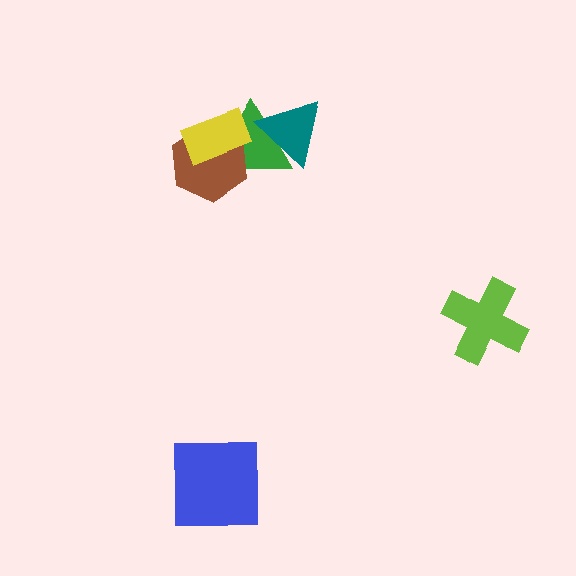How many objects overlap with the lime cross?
0 objects overlap with the lime cross.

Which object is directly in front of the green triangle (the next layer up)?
The brown hexagon is directly in front of the green triangle.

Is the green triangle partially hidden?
Yes, it is partially covered by another shape.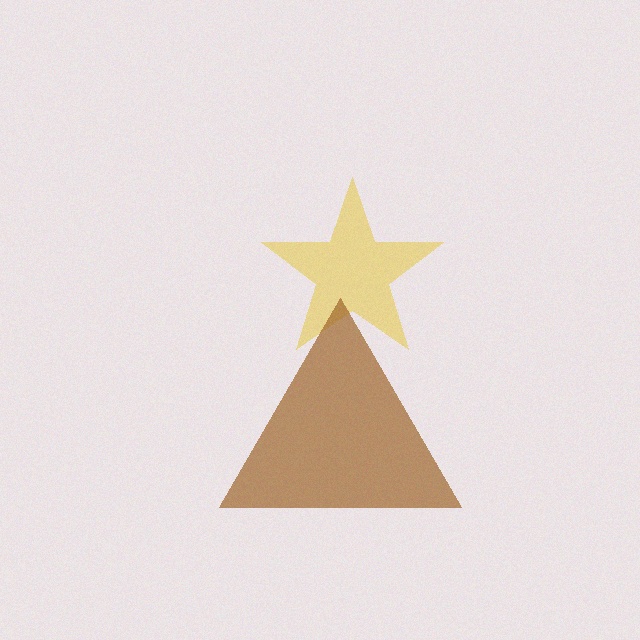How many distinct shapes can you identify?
There are 2 distinct shapes: a yellow star, a brown triangle.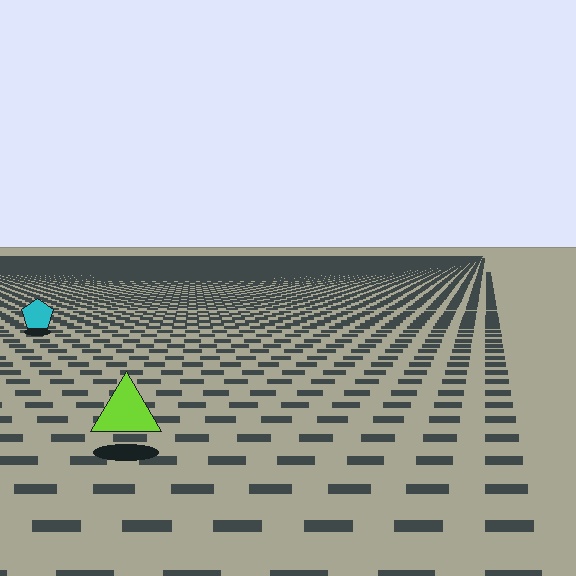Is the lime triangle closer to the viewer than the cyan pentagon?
Yes. The lime triangle is closer — you can tell from the texture gradient: the ground texture is coarser near it.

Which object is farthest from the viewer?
The cyan pentagon is farthest from the viewer. It appears smaller and the ground texture around it is denser.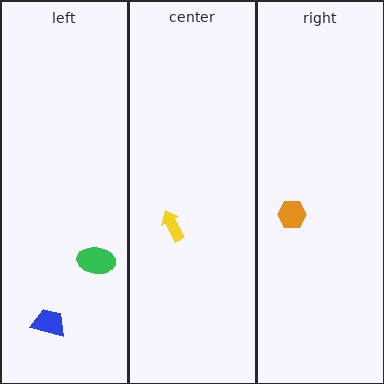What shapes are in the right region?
The orange hexagon.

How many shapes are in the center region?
1.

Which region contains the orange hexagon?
The right region.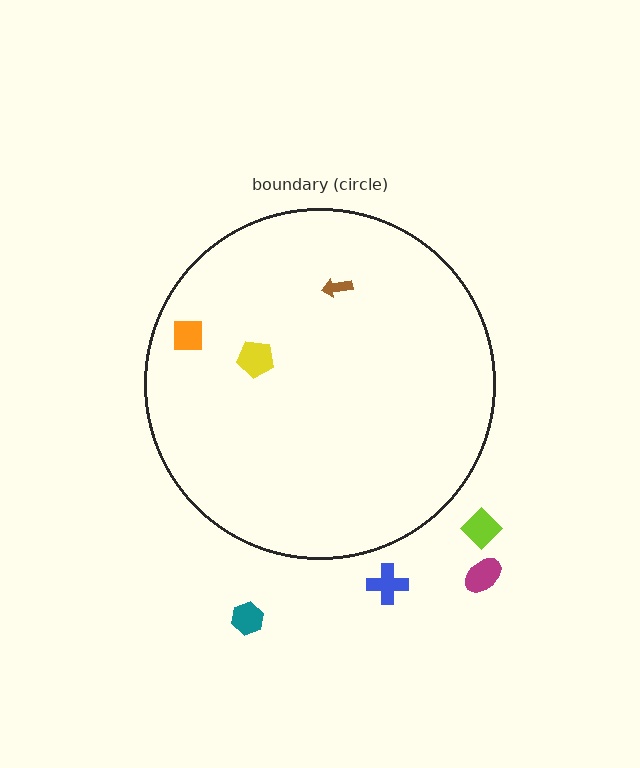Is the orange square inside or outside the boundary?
Inside.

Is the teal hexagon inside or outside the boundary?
Outside.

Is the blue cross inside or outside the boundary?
Outside.